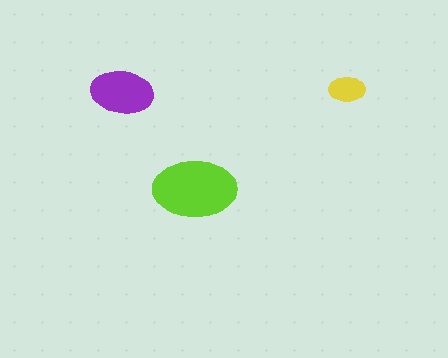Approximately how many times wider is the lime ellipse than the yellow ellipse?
About 2.5 times wider.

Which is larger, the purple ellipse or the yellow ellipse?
The purple one.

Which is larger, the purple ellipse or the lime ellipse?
The lime one.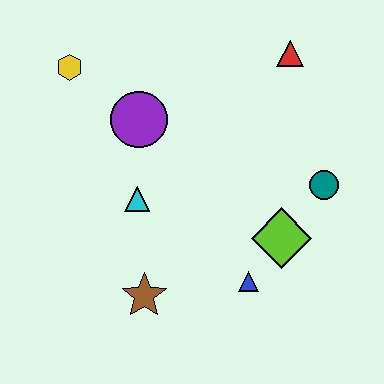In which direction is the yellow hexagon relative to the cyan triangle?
The yellow hexagon is above the cyan triangle.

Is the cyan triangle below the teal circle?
Yes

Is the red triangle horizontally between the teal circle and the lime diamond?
Yes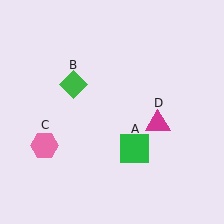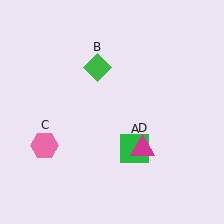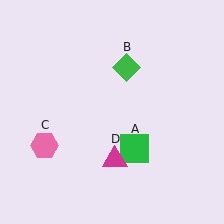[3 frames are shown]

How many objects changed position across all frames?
2 objects changed position: green diamond (object B), magenta triangle (object D).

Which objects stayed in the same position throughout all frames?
Green square (object A) and pink hexagon (object C) remained stationary.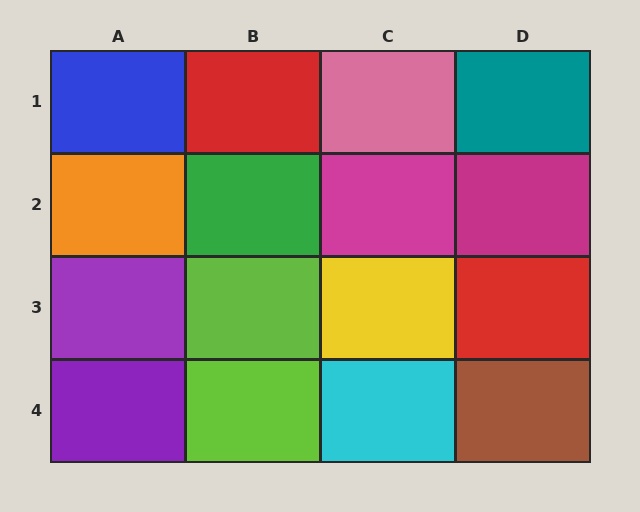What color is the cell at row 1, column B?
Red.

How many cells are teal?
1 cell is teal.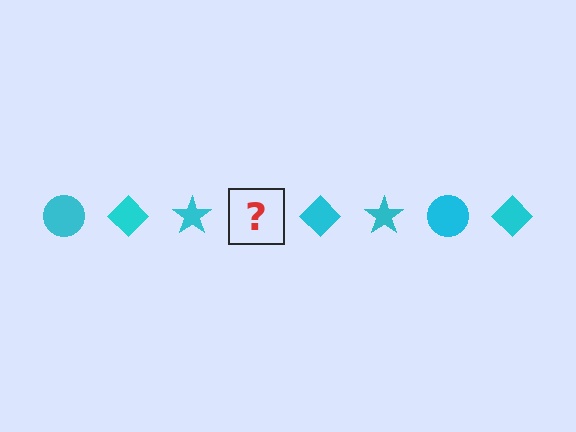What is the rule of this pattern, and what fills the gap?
The rule is that the pattern cycles through circle, diamond, star shapes in cyan. The gap should be filled with a cyan circle.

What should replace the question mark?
The question mark should be replaced with a cyan circle.